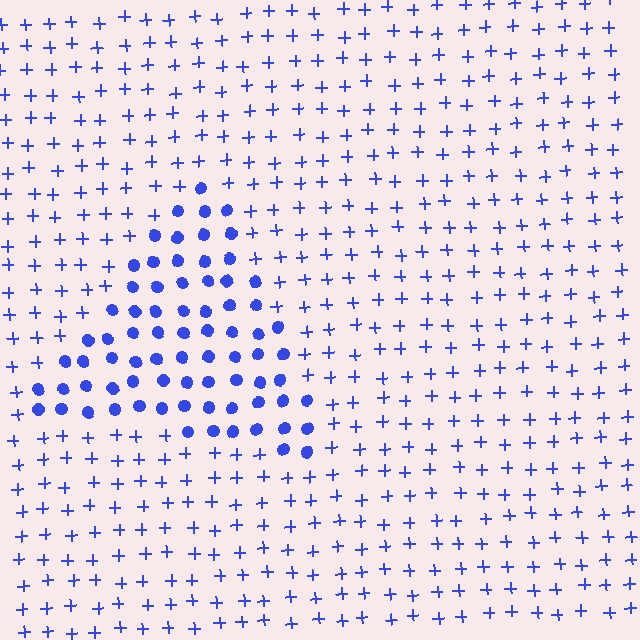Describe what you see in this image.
The image is filled with small blue elements arranged in a uniform grid. A triangle-shaped region contains circles, while the surrounding area contains plus signs. The boundary is defined purely by the change in element shape.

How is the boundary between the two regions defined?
The boundary is defined by a change in element shape: circles inside vs. plus signs outside. All elements share the same color and spacing.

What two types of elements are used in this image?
The image uses circles inside the triangle region and plus signs outside it.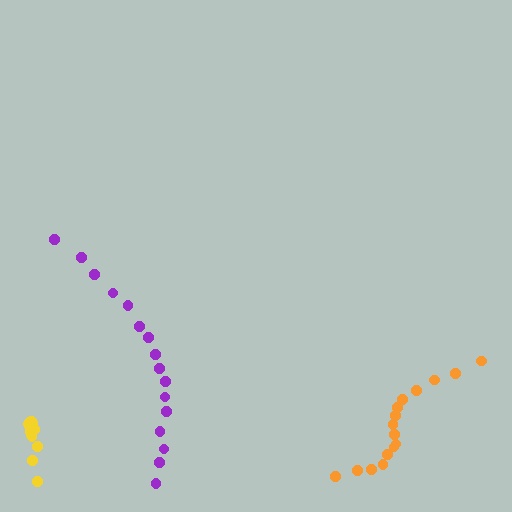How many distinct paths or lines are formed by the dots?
There are 3 distinct paths.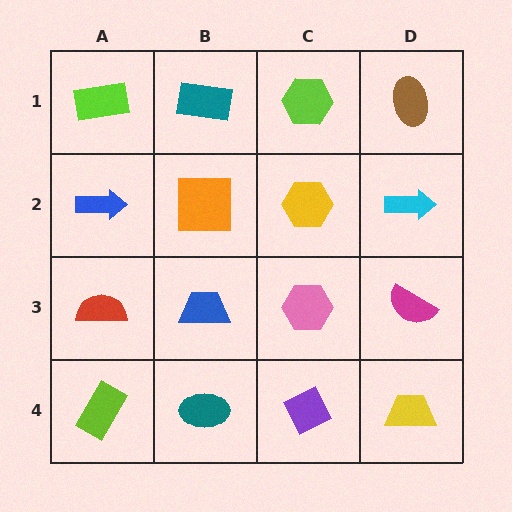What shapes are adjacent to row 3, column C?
A yellow hexagon (row 2, column C), a purple diamond (row 4, column C), a blue trapezoid (row 3, column B), a magenta semicircle (row 3, column D).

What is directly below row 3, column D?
A yellow trapezoid.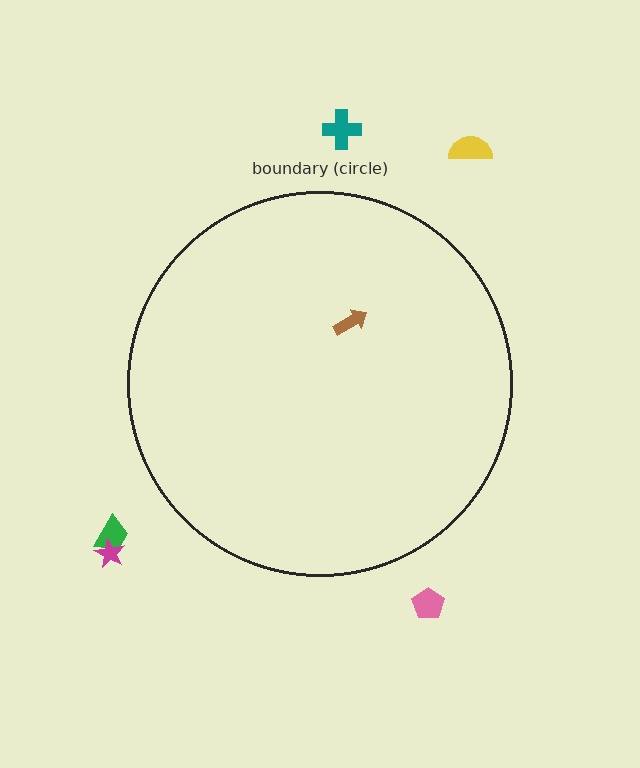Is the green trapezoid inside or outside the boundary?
Outside.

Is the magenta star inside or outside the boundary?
Outside.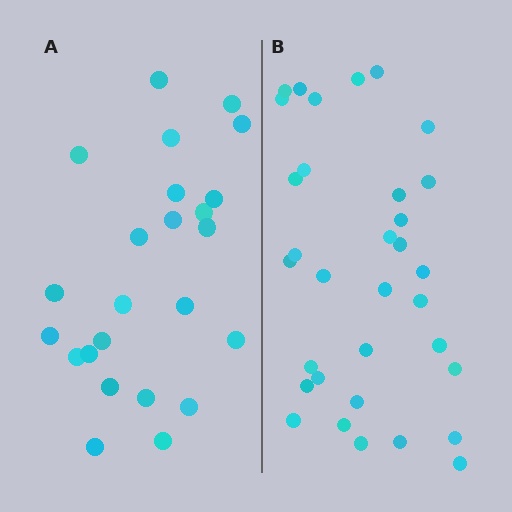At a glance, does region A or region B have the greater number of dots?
Region B (the right region) has more dots.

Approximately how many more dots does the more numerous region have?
Region B has roughly 8 or so more dots than region A.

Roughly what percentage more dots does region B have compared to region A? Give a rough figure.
About 40% more.